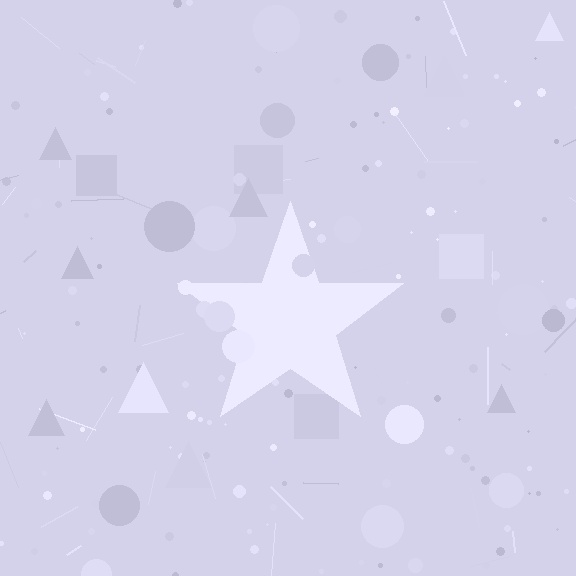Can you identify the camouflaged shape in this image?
The camouflaged shape is a star.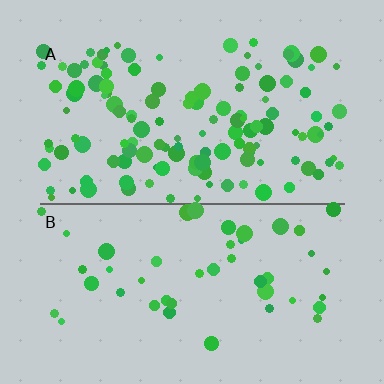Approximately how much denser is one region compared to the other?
Approximately 2.8× — region A over region B.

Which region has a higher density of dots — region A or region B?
A (the top).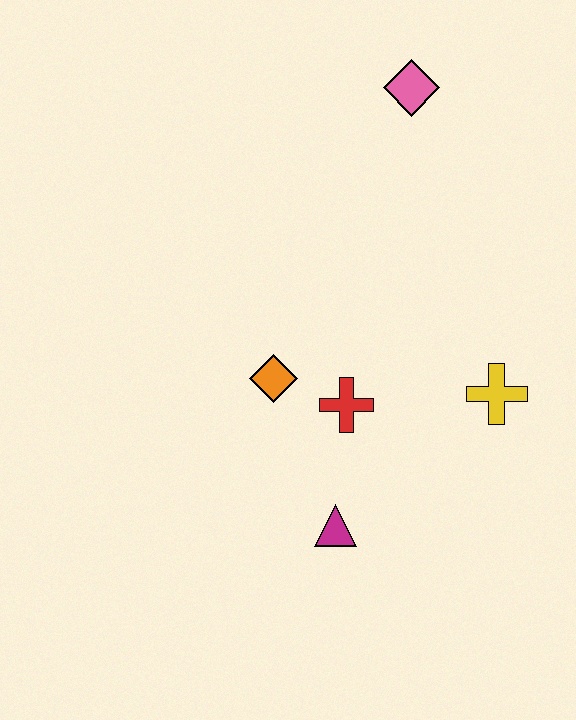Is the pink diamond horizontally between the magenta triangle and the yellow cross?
Yes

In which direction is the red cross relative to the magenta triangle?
The red cross is above the magenta triangle.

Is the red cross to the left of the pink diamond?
Yes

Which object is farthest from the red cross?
The pink diamond is farthest from the red cross.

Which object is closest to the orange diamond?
The red cross is closest to the orange diamond.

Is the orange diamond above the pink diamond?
No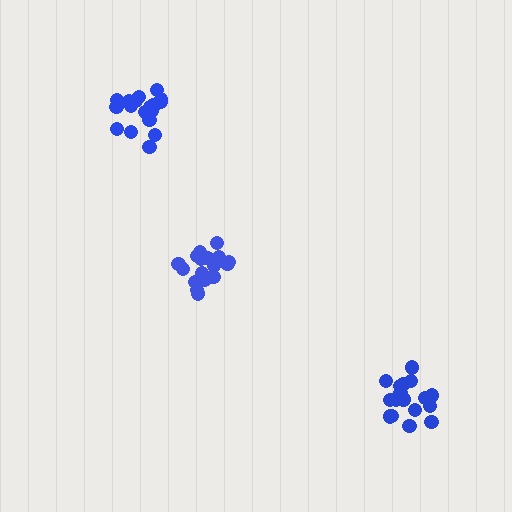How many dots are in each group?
Group 1: 18 dots, Group 2: 17 dots, Group 3: 17 dots (52 total).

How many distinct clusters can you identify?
There are 3 distinct clusters.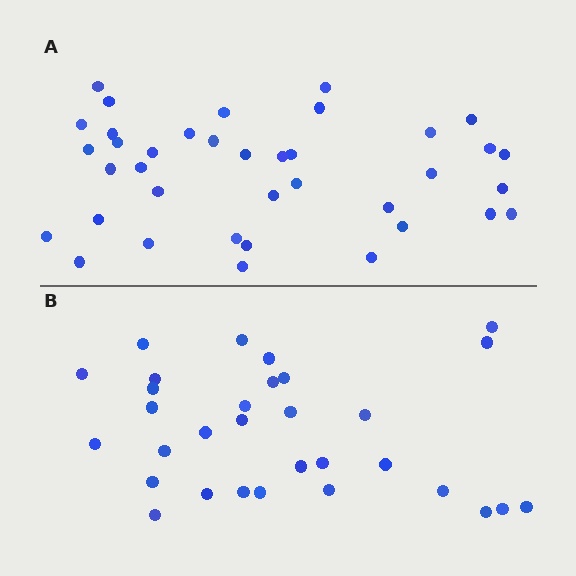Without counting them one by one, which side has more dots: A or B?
Region A (the top region) has more dots.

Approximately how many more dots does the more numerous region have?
Region A has roughly 8 or so more dots than region B.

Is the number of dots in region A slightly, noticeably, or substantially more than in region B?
Region A has only slightly more — the two regions are fairly close. The ratio is roughly 1.2 to 1.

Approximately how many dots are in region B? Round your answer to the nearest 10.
About 30 dots. (The exact count is 31, which rounds to 30.)